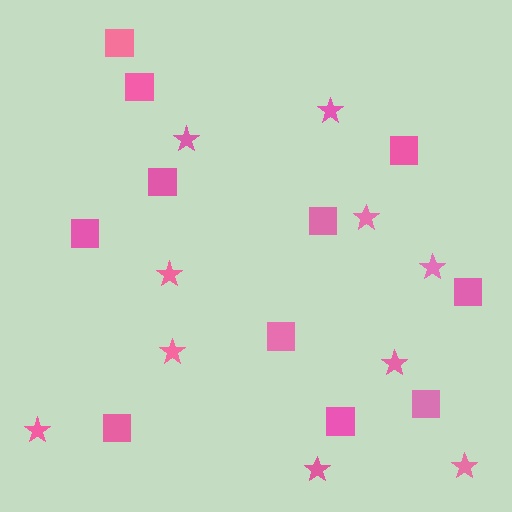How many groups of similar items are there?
There are 2 groups: one group of stars (10) and one group of squares (11).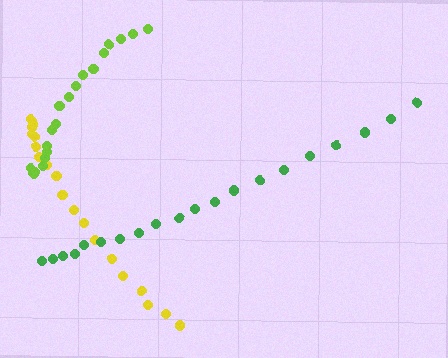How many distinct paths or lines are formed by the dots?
There are 3 distinct paths.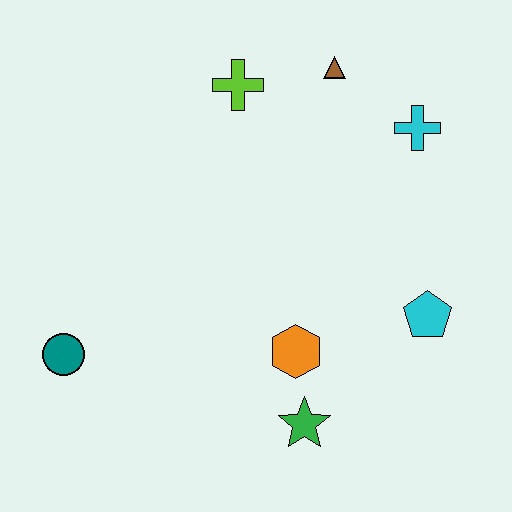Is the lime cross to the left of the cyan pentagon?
Yes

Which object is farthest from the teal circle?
The cyan cross is farthest from the teal circle.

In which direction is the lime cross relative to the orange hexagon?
The lime cross is above the orange hexagon.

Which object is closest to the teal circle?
The orange hexagon is closest to the teal circle.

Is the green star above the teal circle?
No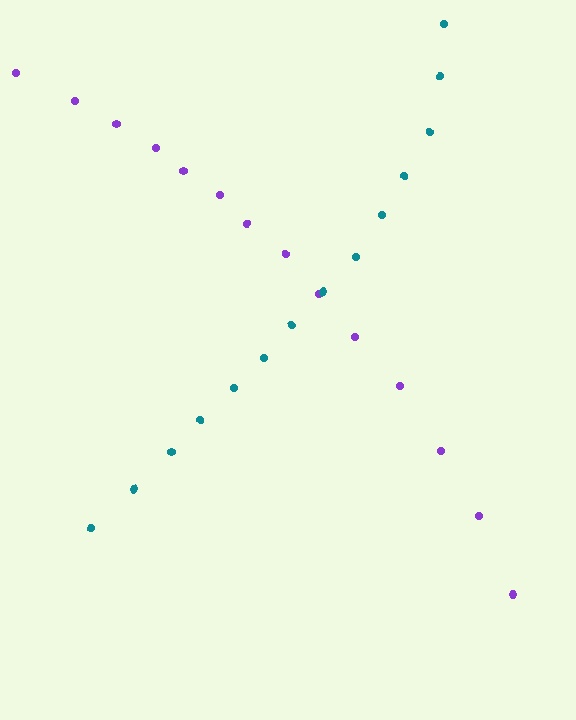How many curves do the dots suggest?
There are 2 distinct paths.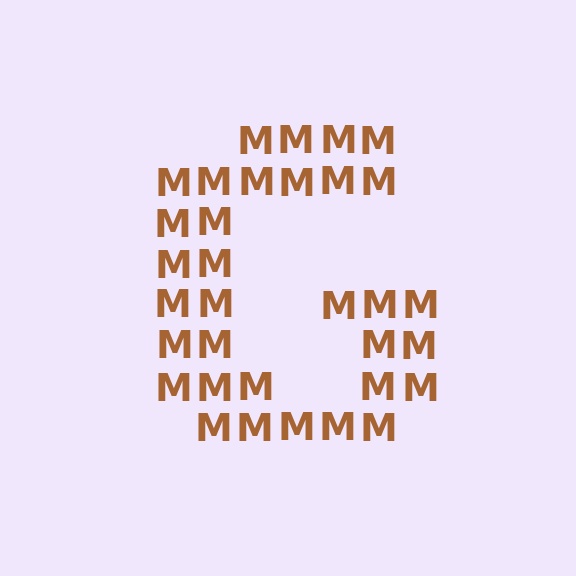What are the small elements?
The small elements are letter M's.